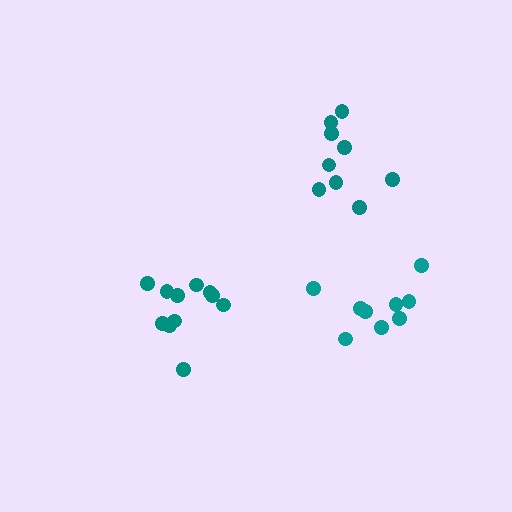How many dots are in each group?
Group 1: 9 dots, Group 2: 9 dots, Group 3: 11 dots (29 total).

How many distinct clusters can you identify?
There are 3 distinct clusters.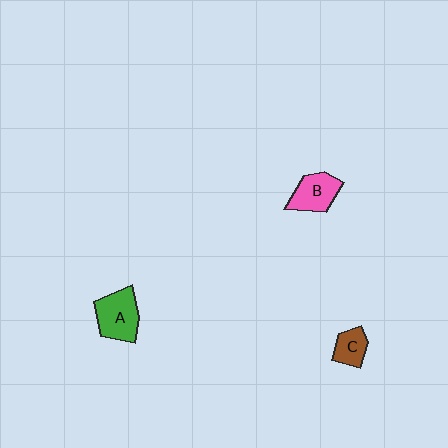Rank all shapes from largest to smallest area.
From largest to smallest: A (green), B (pink), C (brown).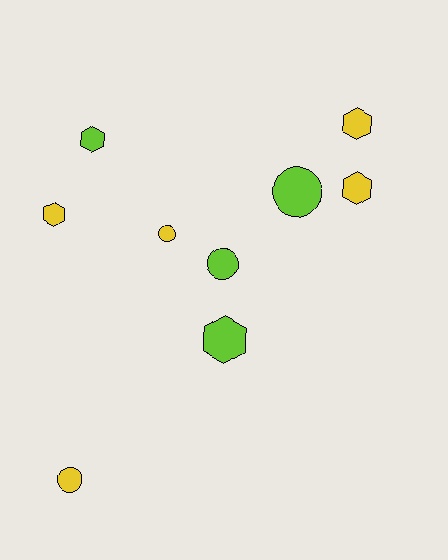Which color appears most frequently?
Yellow, with 5 objects.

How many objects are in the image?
There are 9 objects.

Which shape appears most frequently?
Hexagon, with 5 objects.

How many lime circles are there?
There are 2 lime circles.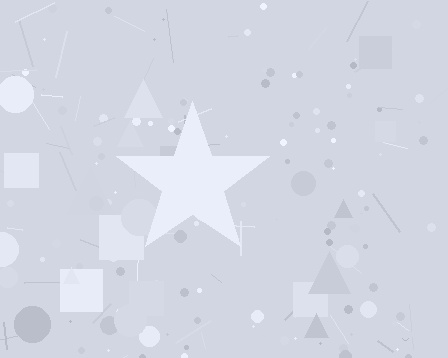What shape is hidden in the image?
A star is hidden in the image.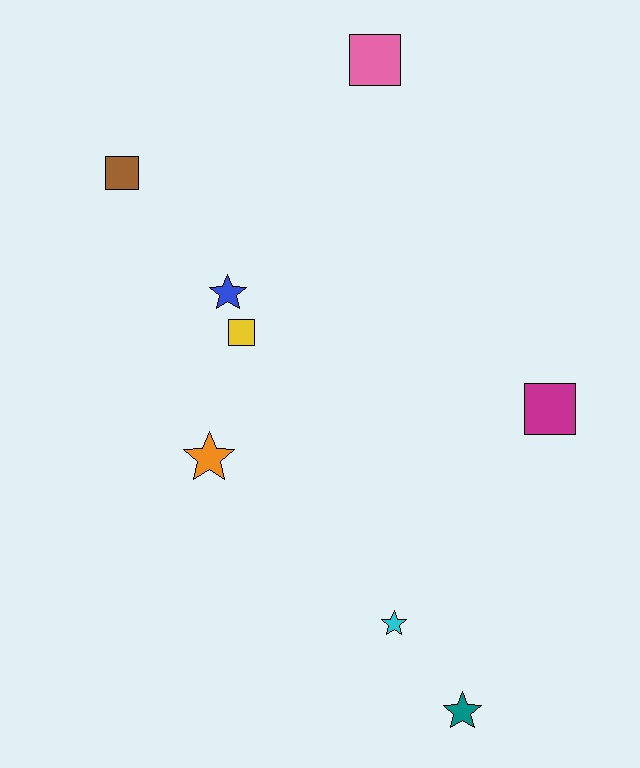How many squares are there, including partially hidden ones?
There are 4 squares.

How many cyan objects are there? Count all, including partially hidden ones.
There is 1 cyan object.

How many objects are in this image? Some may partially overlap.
There are 8 objects.